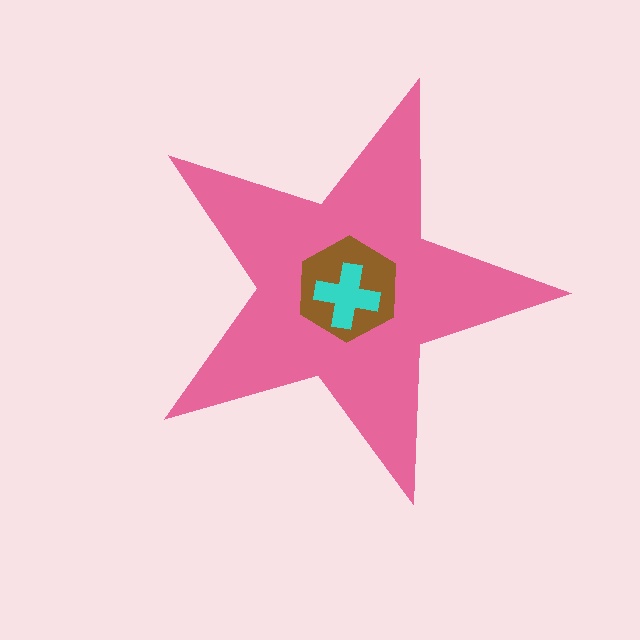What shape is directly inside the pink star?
The brown hexagon.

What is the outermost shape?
The pink star.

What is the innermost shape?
The cyan cross.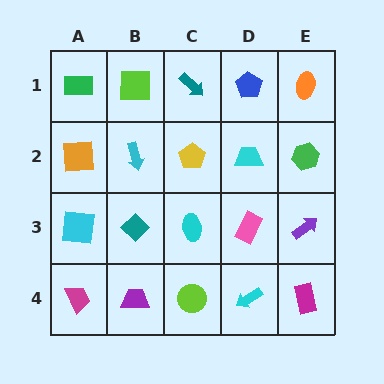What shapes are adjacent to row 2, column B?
A lime square (row 1, column B), a teal diamond (row 3, column B), an orange square (row 2, column A), a yellow pentagon (row 2, column C).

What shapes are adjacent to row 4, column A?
A cyan square (row 3, column A), a purple trapezoid (row 4, column B).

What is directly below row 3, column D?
A cyan arrow.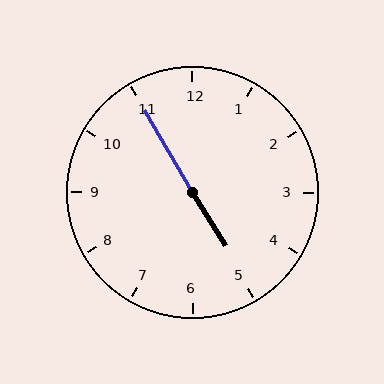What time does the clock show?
4:55.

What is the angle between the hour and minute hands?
Approximately 178 degrees.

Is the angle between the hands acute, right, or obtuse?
It is obtuse.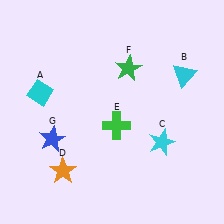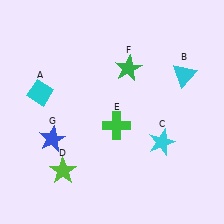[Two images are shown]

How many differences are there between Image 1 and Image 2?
There is 1 difference between the two images.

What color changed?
The star (D) changed from orange in Image 1 to lime in Image 2.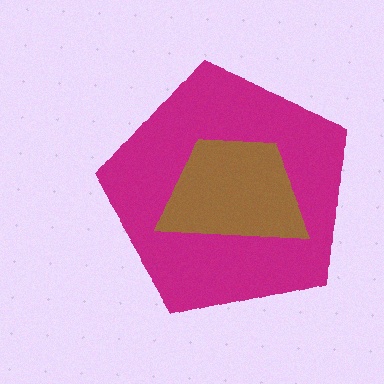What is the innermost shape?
The brown trapezoid.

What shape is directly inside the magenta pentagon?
The brown trapezoid.